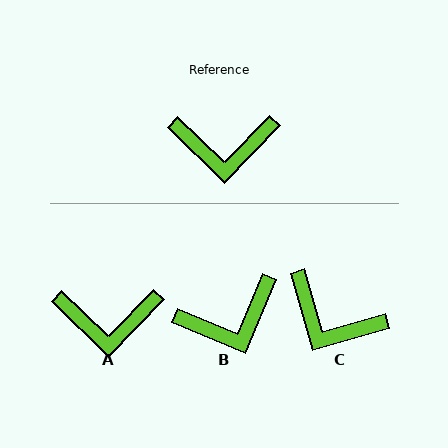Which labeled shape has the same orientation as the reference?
A.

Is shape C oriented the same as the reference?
No, it is off by about 30 degrees.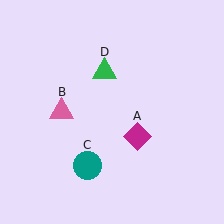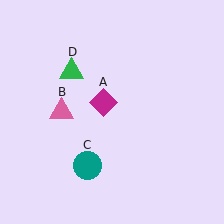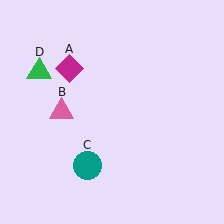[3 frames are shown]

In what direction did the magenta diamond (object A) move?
The magenta diamond (object A) moved up and to the left.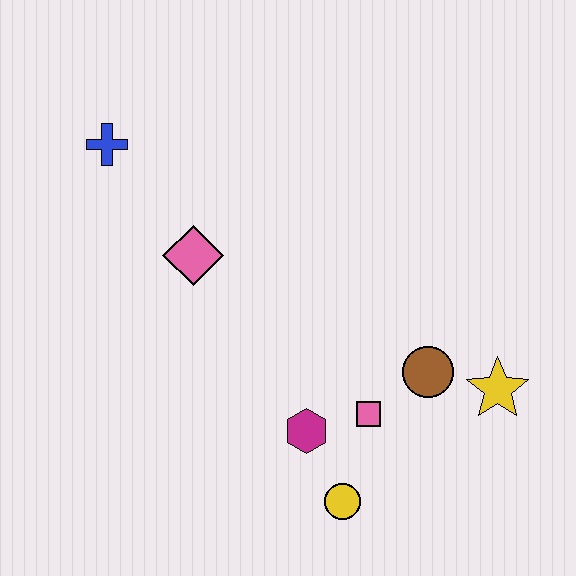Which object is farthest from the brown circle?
The blue cross is farthest from the brown circle.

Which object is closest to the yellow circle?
The magenta hexagon is closest to the yellow circle.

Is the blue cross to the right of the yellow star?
No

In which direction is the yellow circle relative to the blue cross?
The yellow circle is below the blue cross.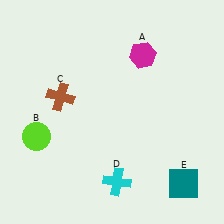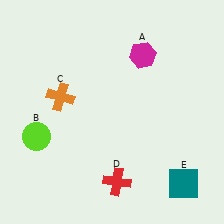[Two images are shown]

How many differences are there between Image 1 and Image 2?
There are 2 differences between the two images.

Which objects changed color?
C changed from brown to orange. D changed from cyan to red.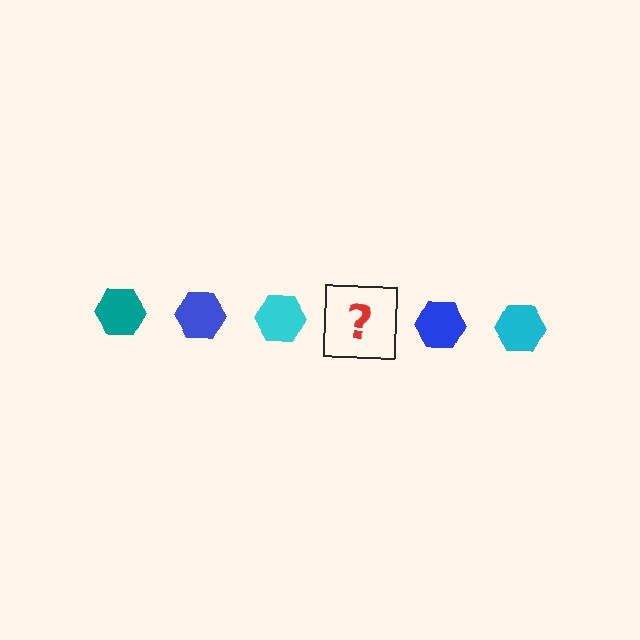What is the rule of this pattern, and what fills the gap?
The rule is that the pattern cycles through teal, blue, cyan hexagons. The gap should be filled with a teal hexagon.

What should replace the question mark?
The question mark should be replaced with a teal hexagon.